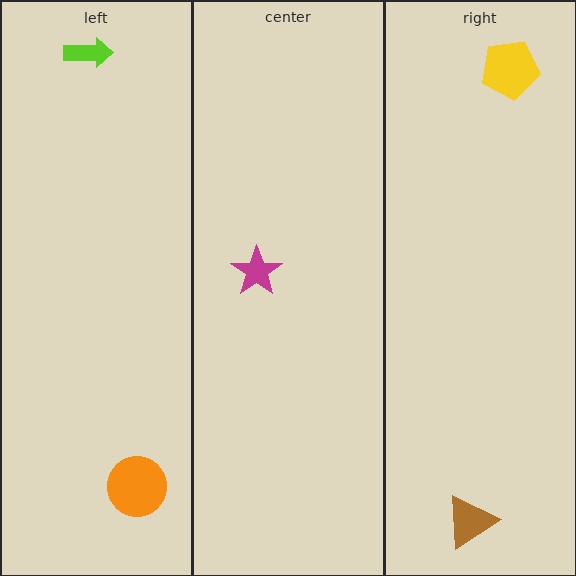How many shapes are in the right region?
2.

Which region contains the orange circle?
The left region.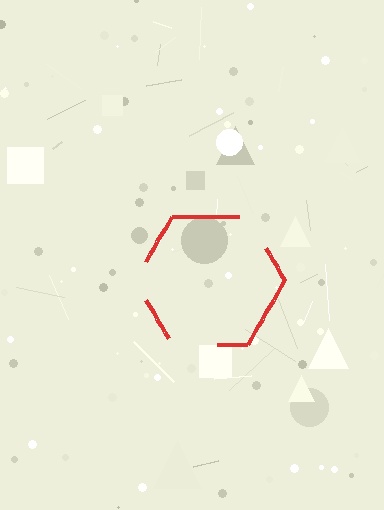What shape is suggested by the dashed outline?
The dashed outline suggests a hexagon.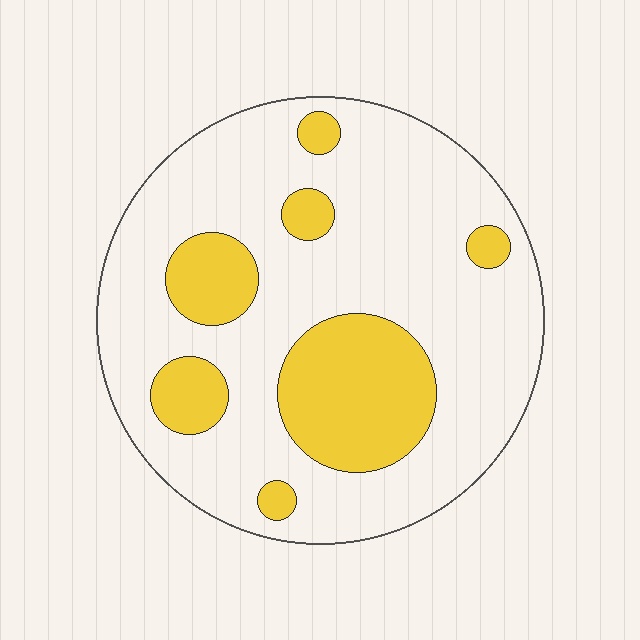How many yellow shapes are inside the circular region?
7.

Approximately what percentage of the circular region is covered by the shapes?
Approximately 25%.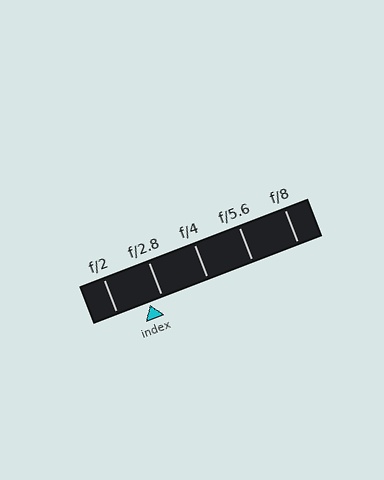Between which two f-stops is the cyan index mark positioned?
The index mark is between f/2 and f/2.8.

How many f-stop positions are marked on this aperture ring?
There are 5 f-stop positions marked.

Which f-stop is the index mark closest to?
The index mark is closest to f/2.8.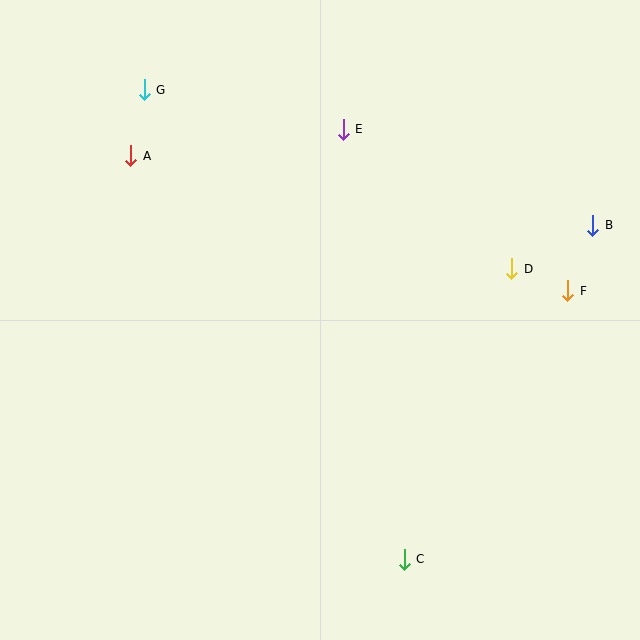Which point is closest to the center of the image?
Point E at (343, 129) is closest to the center.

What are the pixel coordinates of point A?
Point A is at (131, 156).